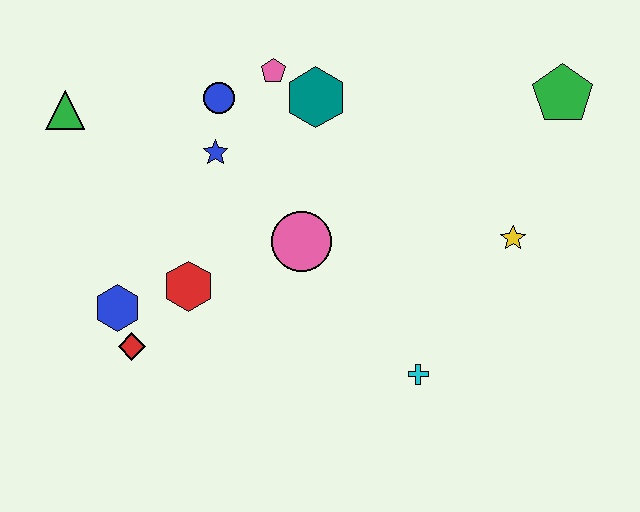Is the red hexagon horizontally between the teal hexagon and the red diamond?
Yes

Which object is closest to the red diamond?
The blue hexagon is closest to the red diamond.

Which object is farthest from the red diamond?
The green pentagon is farthest from the red diamond.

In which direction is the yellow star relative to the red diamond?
The yellow star is to the right of the red diamond.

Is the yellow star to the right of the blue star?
Yes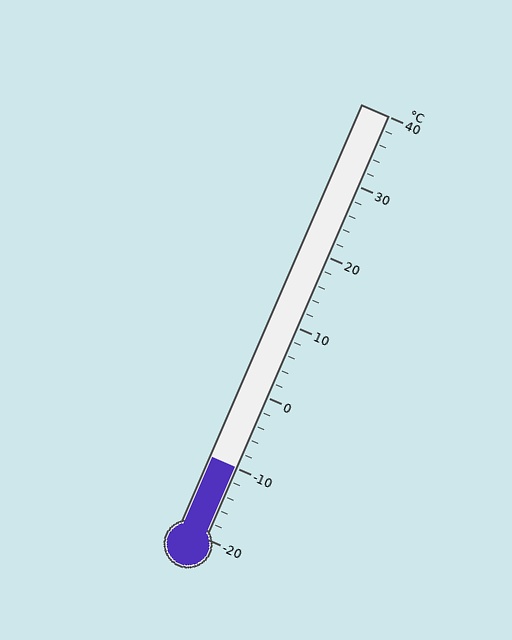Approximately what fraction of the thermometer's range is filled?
The thermometer is filled to approximately 15% of its range.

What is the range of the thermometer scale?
The thermometer scale ranges from -20°C to 40°C.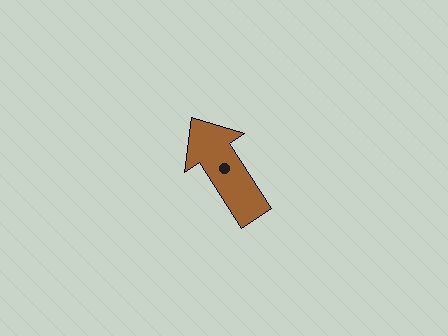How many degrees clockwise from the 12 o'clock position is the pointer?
Approximately 327 degrees.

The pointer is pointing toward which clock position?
Roughly 11 o'clock.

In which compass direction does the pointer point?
Northwest.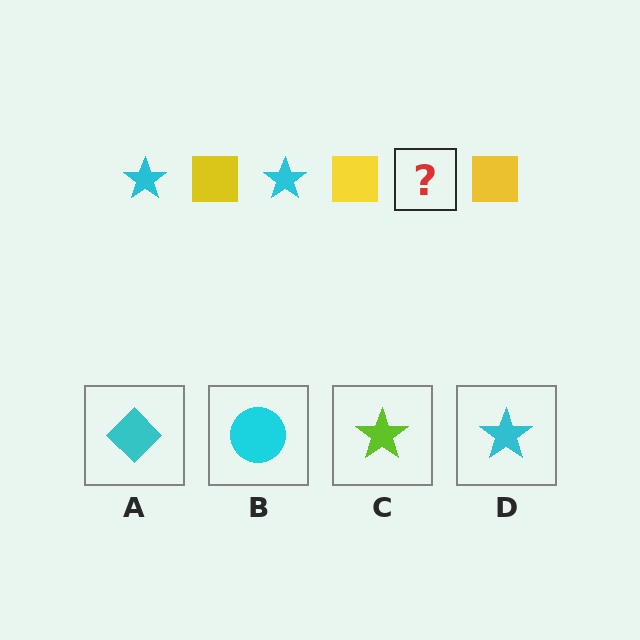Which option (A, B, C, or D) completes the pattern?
D.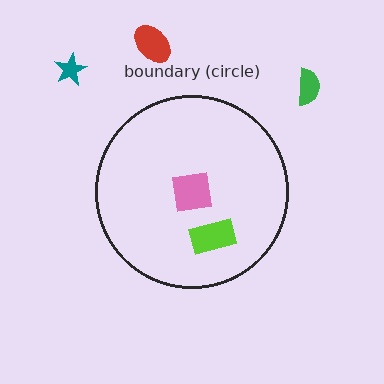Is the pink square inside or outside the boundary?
Inside.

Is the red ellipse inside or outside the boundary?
Outside.